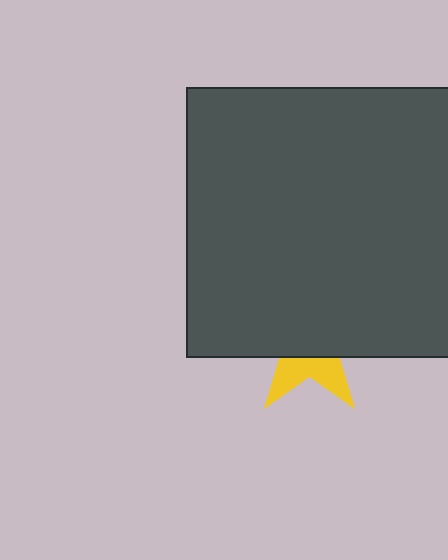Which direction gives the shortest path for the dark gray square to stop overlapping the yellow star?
Moving up gives the shortest separation.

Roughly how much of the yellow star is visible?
A small part of it is visible (roughly 35%).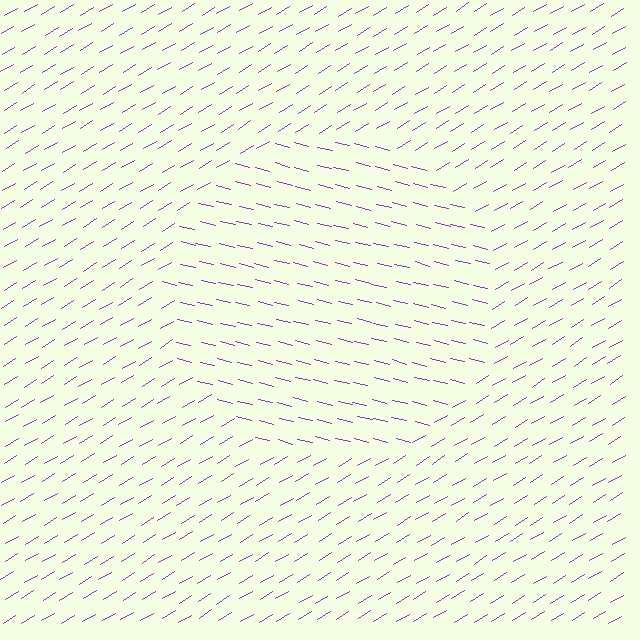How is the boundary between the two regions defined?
The boundary is defined purely by a change in line orientation (approximately 45 degrees difference). All lines are the same color and thickness.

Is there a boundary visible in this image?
Yes, there is a texture boundary formed by a change in line orientation.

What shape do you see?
I see a circle.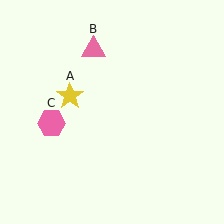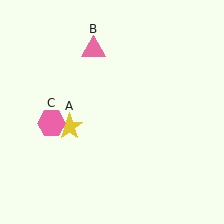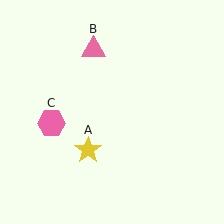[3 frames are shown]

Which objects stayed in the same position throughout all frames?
Pink triangle (object B) and pink hexagon (object C) remained stationary.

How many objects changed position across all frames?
1 object changed position: yellow star (object A).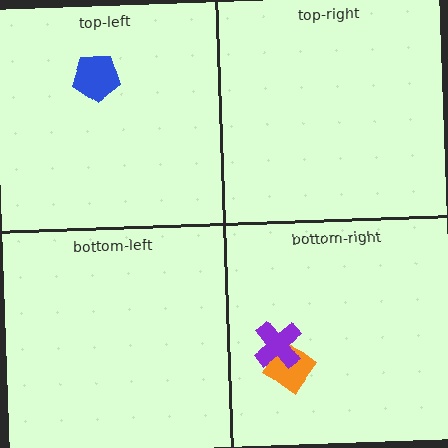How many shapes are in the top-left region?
1.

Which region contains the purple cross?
The bottom-right region.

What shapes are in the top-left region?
The blue pentagon.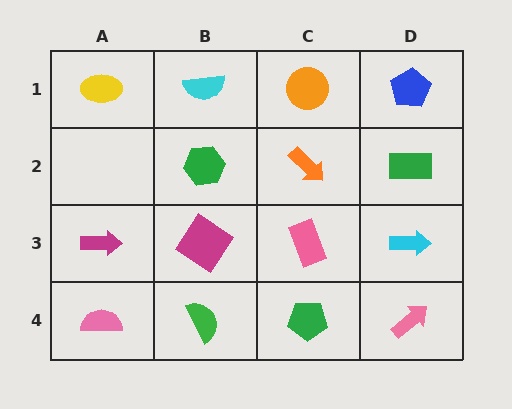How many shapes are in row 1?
4 shapes.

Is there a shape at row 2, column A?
No, that cell is empty.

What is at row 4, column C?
A green pentagon.